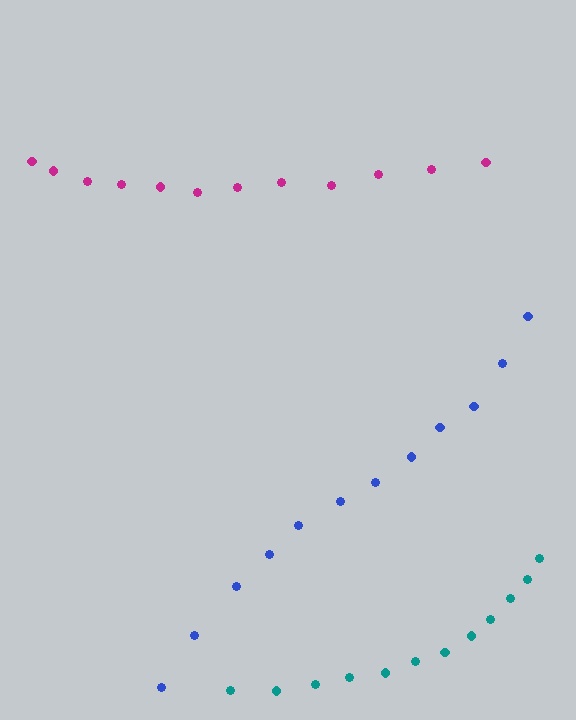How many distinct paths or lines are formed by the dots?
There are 3 distinct paths.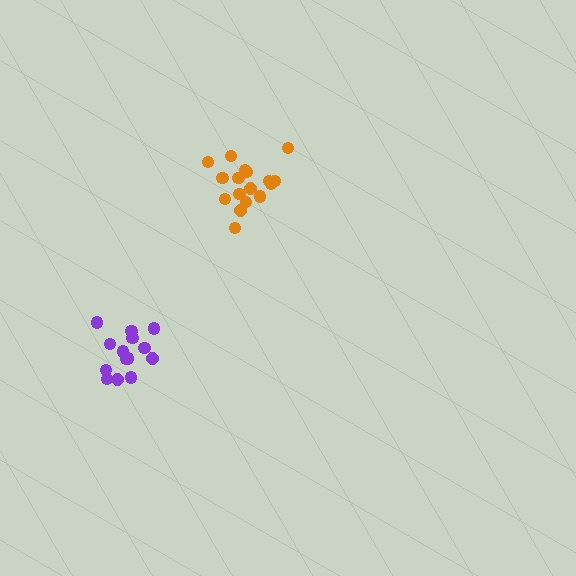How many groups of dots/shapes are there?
There are 2 groups.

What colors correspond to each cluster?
The clusters are colored: orange, purple.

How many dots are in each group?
Group 1: 17 dots, Group 2: 14 dots (31 total).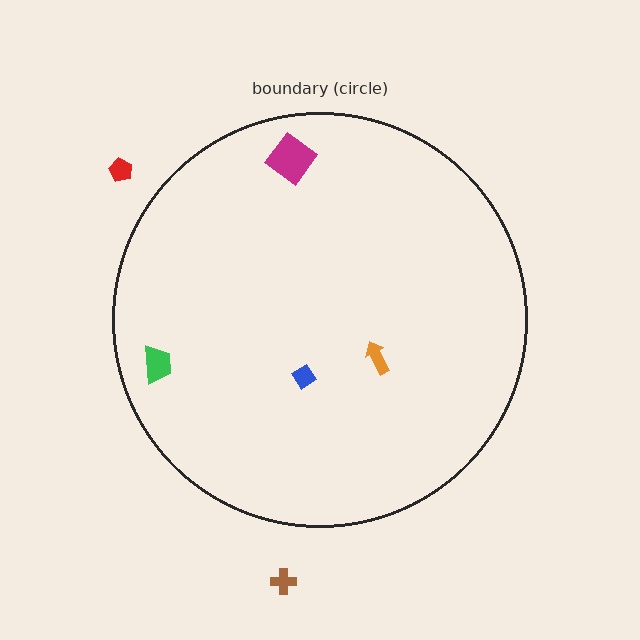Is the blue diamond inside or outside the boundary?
Inside.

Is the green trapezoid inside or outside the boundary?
Inside.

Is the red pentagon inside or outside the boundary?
Outside.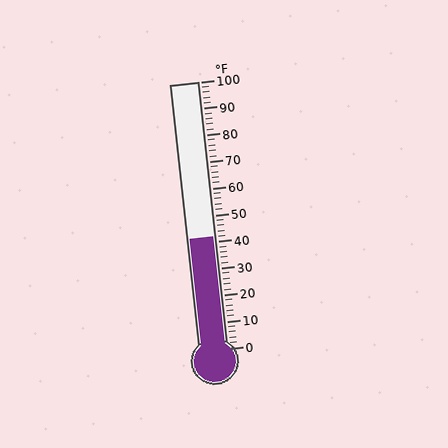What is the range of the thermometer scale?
The thermometer scale ranges from 0°F to 100°F.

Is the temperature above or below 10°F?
The temperature is above 10°F.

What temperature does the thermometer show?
The thermometer shows approximately 42°F.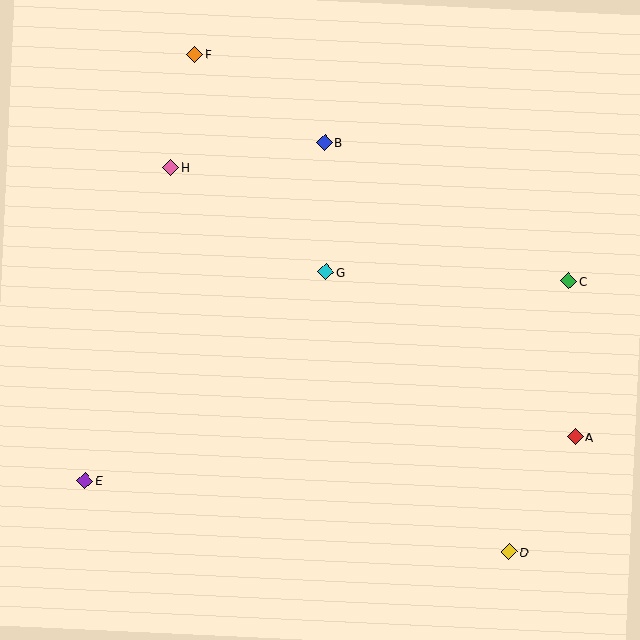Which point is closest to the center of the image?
Point G at (326, 272) is closest to the center.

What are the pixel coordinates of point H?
Point H is at (170, 167).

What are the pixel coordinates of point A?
Point A is at (575, 437).